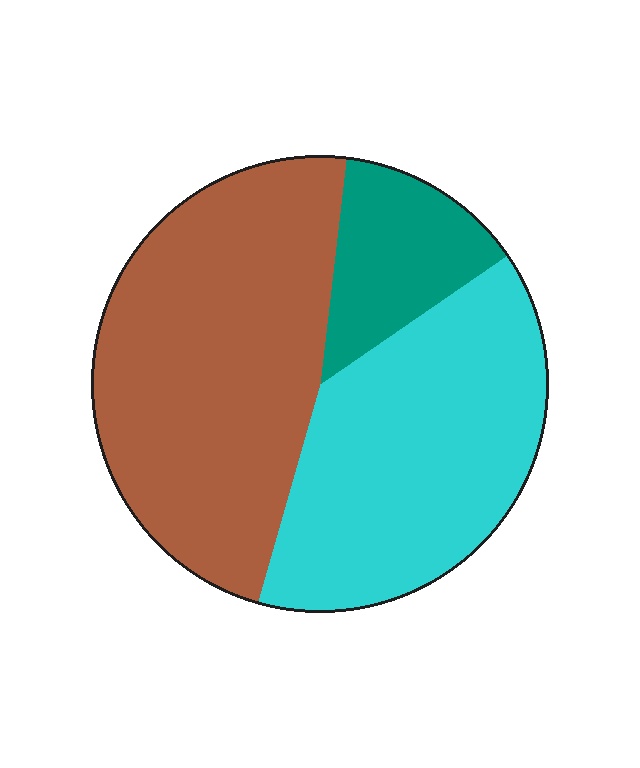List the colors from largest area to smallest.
From largest to smallest: brown, cyan, teal.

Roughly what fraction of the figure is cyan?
Cyan takes up between a quarter and a half of the figure.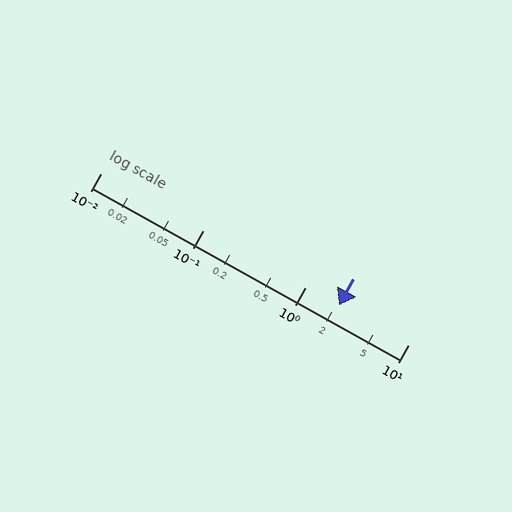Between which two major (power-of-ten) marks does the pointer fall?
The pointer is between 1 and 10.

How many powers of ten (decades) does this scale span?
The scale spans 3 decades, from 0.01 to 10.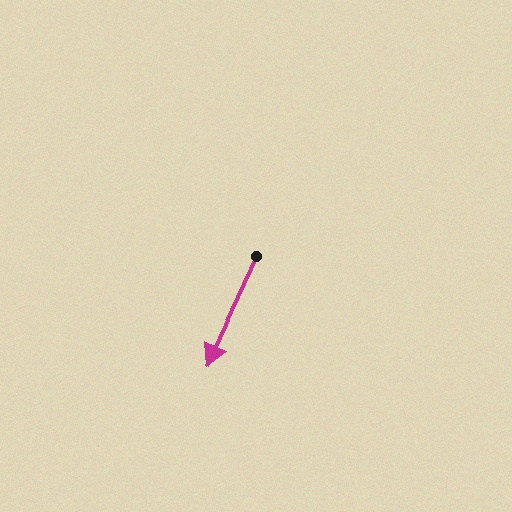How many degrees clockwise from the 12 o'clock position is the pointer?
Approximately 205 degrees.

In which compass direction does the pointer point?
Southwest.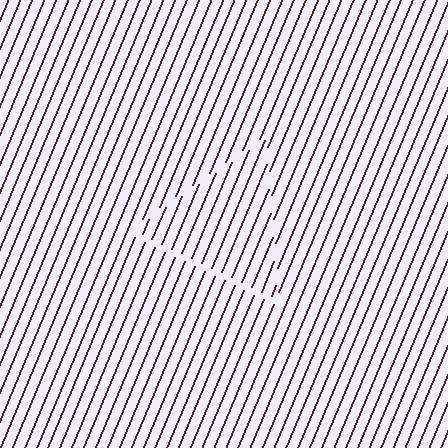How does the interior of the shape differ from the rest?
The interior of the shape contains the same grating, shifted by half a period — the contour is defined by the phase discontinuity where line-ends from the inner and outer gratings abut.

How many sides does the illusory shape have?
3 sides — the line-ends trace a triangle.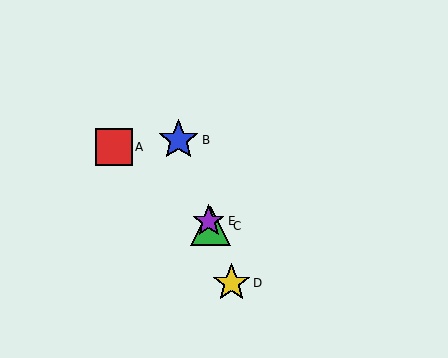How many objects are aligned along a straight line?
4 objects (B, C, D, E) are aligned along a straight line.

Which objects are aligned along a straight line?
Objects B, C, D, E are aligned along a straight line.